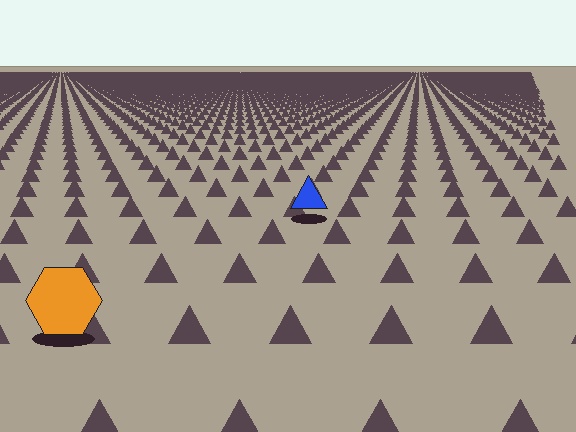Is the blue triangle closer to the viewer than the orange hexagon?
No. The orange hexagon is closer — you can tell from the texture gradient: the ground texture is coarser near it.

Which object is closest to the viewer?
The orange hexagon is closest. The texture marks near it are larger and more spread out.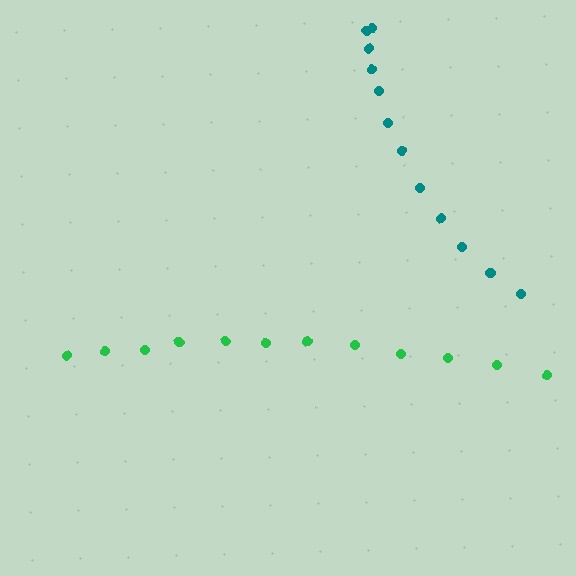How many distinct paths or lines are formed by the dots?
There are 2 distinct paths.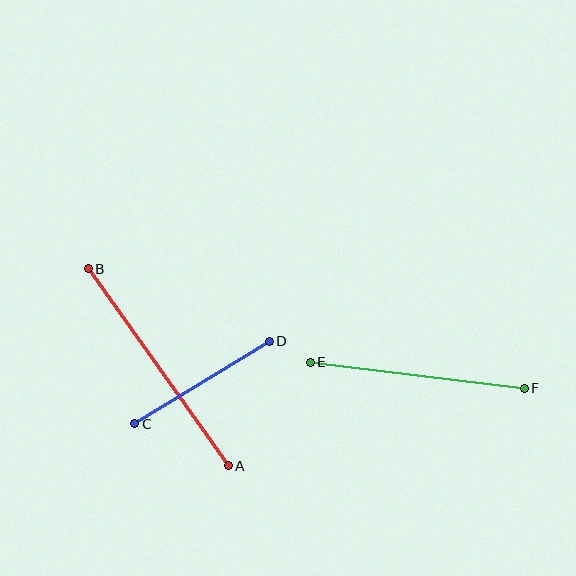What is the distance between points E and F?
The distance is approximately 216 pixels.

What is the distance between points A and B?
The distance is approximately 242 pixels.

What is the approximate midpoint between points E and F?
The midpoint is at approximately (417, 375) pixels.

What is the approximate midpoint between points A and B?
The midpoint is at approximately (158, 367) pixels.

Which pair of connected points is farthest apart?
Points A and B are farthest apart.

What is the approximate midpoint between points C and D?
The midpoint is at approximately (202, 383) pixels.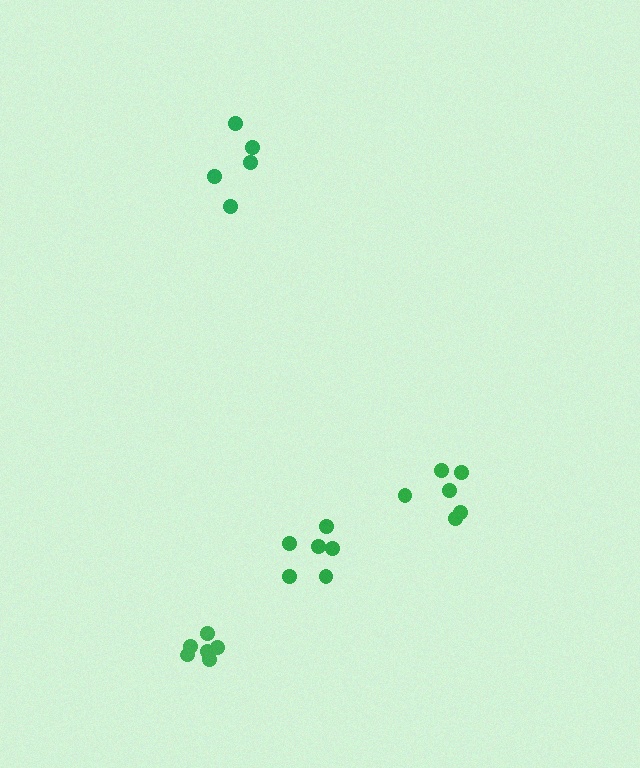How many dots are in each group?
Group 1: 6 dots, Group 2: 6 dots, Group 3: 5 dots, Group 4: 6 dots (23 total).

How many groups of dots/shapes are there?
There are 4 groups.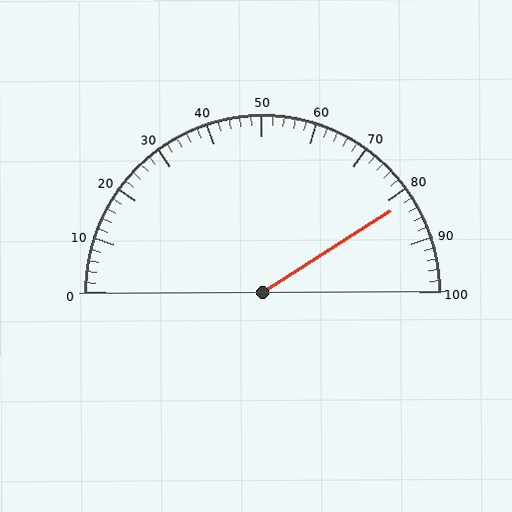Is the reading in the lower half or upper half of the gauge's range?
The reading is in the upper half of the range (0 to 100).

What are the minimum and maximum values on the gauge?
The gauge ranges from 0 to 100.